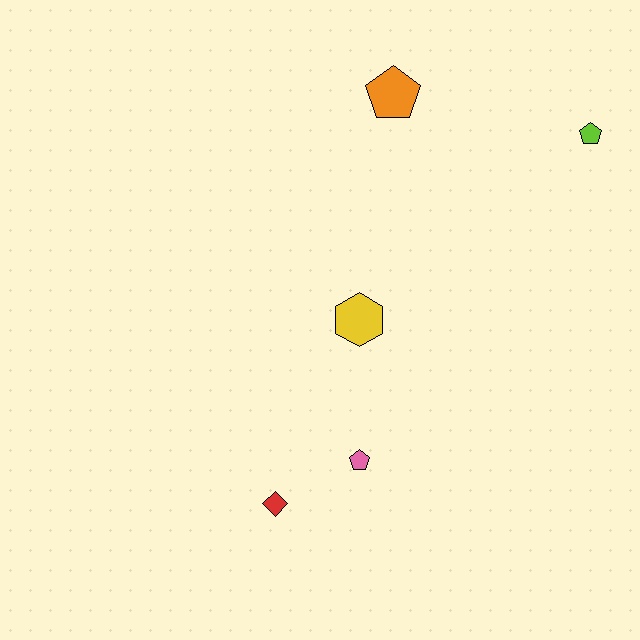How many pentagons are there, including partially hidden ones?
There are 3 pentagons.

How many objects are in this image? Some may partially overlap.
There are 5 objects.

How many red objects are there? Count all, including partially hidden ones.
There is 1 red object.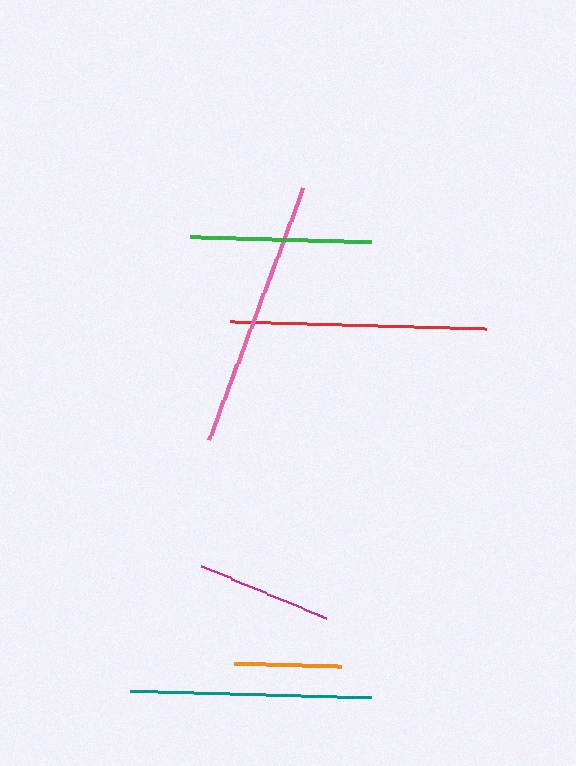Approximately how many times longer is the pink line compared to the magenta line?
The pink line is approximately 2.0 times the length of the magenta line.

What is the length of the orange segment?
The orange segment is approximately 107 pixels long.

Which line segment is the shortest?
The orange line is the shortest at approximately 107 pixels.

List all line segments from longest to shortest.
From longest to shortest: pink, red, teal, green, magenta, orange.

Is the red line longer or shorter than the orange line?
The red line is longer than the orange line.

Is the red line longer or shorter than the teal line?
The red line is longer than the teal line.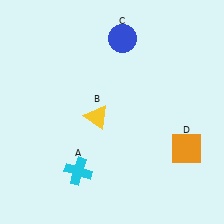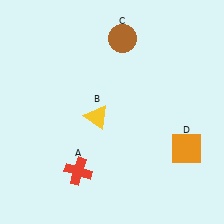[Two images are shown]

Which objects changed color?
A changed from cyan to red. C changed from blue to brown.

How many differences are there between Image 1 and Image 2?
There are 2 differences between the two images.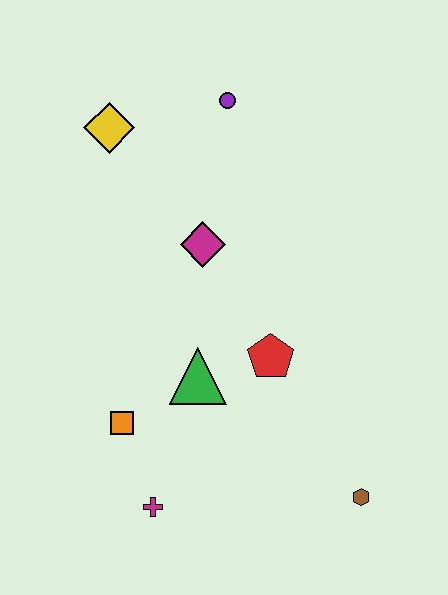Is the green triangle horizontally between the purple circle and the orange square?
Yes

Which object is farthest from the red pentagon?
The yellow diamond is farthest from the red pentagon.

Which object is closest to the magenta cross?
The orange square is closest to the magenta cross.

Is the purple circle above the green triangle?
Yes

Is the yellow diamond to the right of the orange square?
No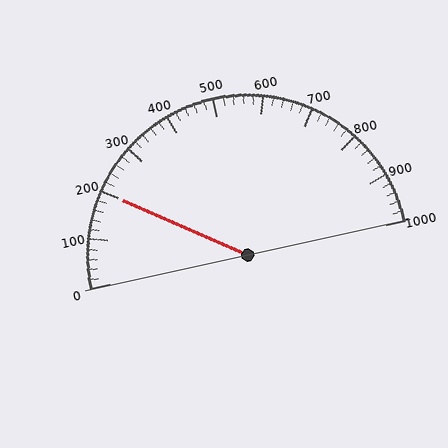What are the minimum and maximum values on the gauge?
The gauge ranges from 0 to 1000.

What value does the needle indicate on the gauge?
The needle indicates approximately 200.